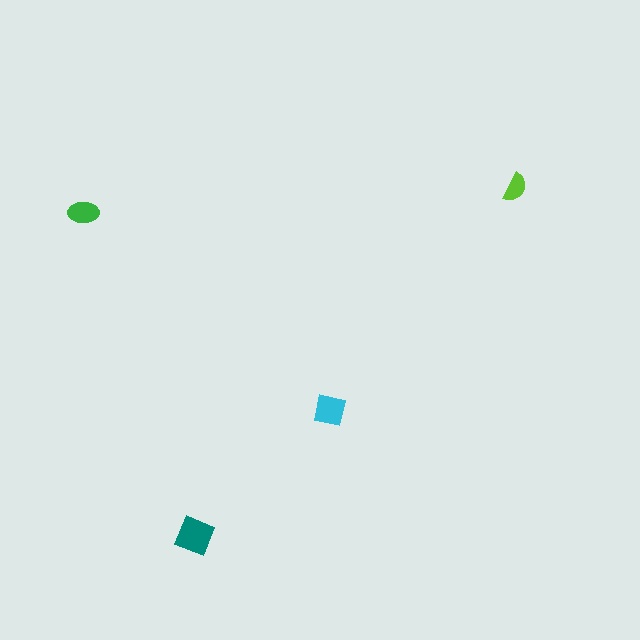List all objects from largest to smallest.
The teal square, the cyan square, the green ellipse, the lime semicircle.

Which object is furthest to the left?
The green ellipse is leftmost.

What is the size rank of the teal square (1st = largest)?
1st.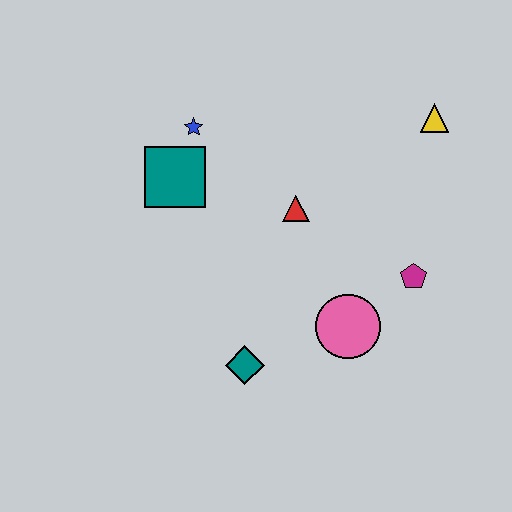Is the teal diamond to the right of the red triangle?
No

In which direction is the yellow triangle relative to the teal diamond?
The yellow triangle is above the teal diamond.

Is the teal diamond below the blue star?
Yes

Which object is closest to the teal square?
The blue star is closest to the teal square.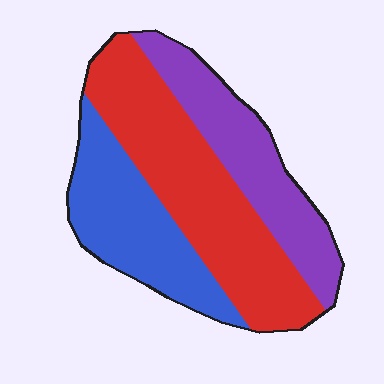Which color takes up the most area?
Red, at roughly 45%.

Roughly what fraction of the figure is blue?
Blue covers about 30% of the figure.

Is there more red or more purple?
Red.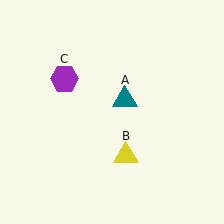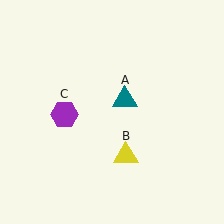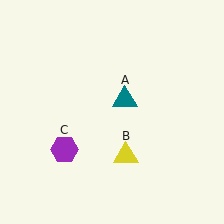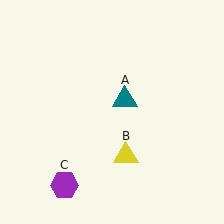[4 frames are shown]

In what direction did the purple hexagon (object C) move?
The purple hexagon (object C) moved down.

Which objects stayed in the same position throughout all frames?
Teal triangle (object A) and yellow triangle (object B) remained stationary.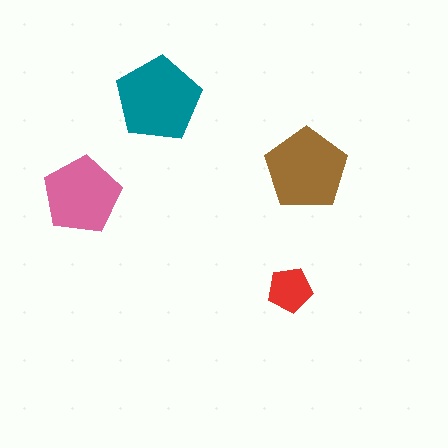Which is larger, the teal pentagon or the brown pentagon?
The teal one.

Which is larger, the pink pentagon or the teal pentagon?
The teal one.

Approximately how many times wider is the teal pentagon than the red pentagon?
About 2 times wider.